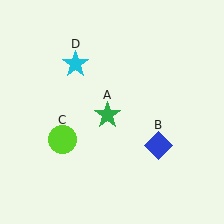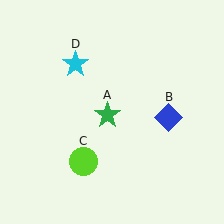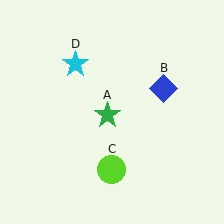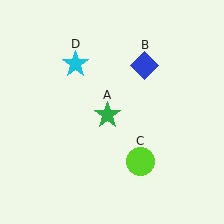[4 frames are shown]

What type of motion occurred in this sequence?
The blue diamond (object B), lime circle (object C) rotated counterclockwise around the center of the scene.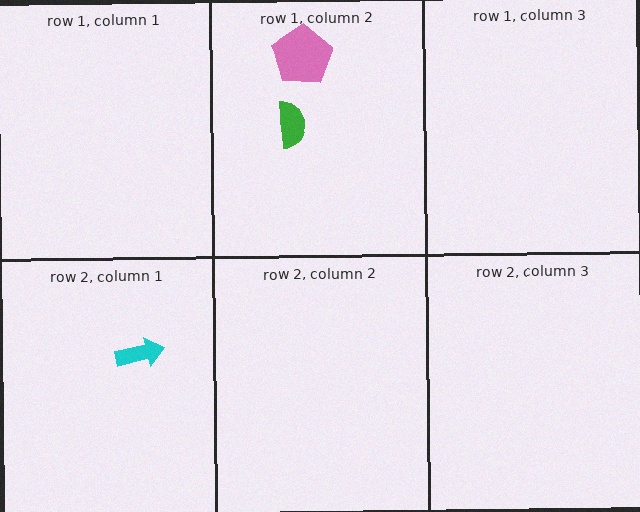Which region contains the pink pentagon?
The row 1, column 2 region.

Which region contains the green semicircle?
The row 1, column 2 region.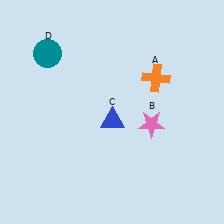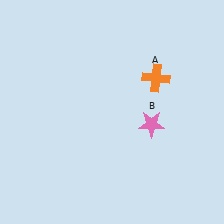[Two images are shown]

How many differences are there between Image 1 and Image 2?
There are 2 differences between the two images.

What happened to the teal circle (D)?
The teal circle (D) was removed in Image 2. It was in the top-left area of Image 1.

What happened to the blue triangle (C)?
The blue triangle (C) was removed in Image 2. It was in the bottom-right area of Image 1.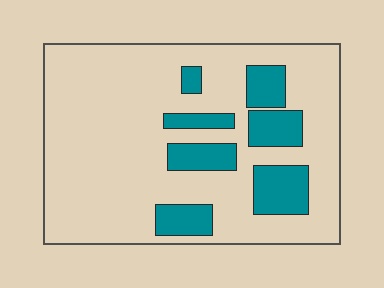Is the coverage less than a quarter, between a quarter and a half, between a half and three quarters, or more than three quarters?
Less than a quarter.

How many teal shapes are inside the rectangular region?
7.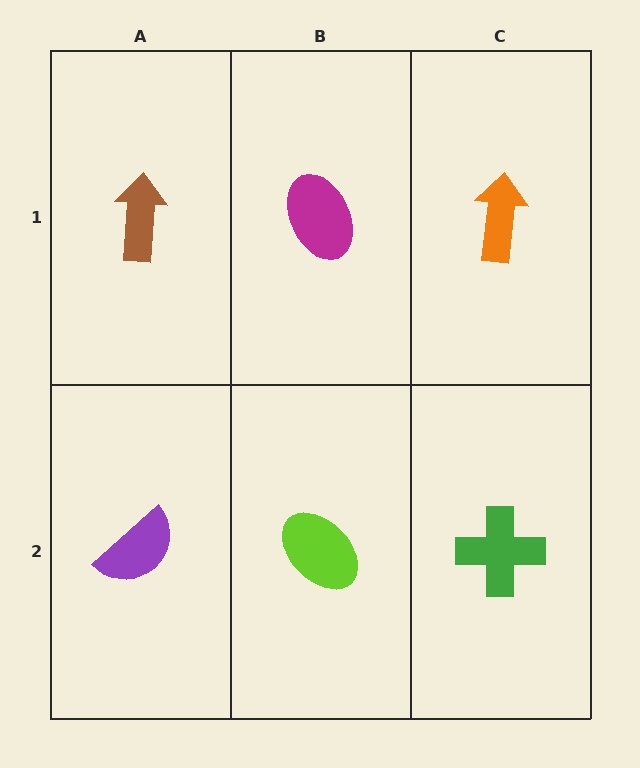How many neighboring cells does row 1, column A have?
2.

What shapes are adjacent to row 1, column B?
A lime ellipse (row 2, column B), a brown arrow (row 1, column A), an orange arrow (row 1, column C).